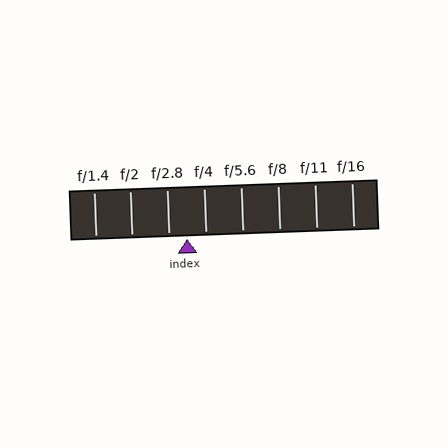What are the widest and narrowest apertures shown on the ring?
The widest aperture shown is f/1.4 and the narrowest is f/16.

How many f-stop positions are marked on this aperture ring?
There are 8 f-stop positions marked.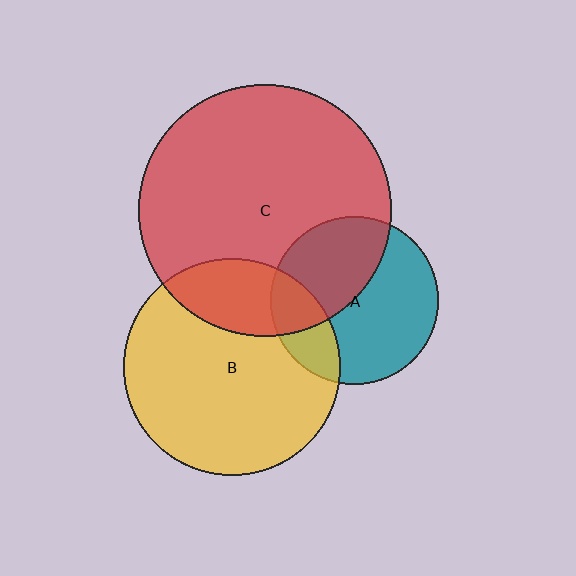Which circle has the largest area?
Circle C (red).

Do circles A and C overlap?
Yes.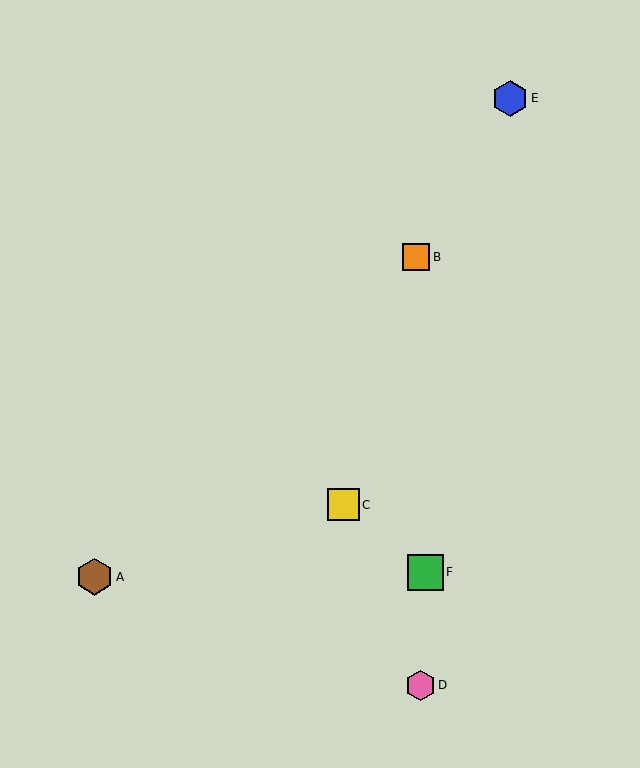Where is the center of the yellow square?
The center of the yellow square is at (343, 505).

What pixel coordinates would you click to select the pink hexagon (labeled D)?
Click at (420, 685) to select the pink hexagon D.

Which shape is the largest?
The brown hexagon (labeled A) is the largest.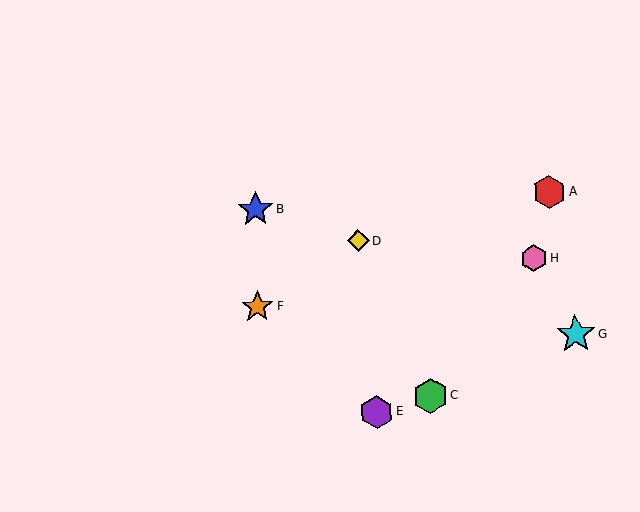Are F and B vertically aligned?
Yes, both are at x≈258.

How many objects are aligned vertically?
2 objects (B, F) are aligned vertically.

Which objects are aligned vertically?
Objects B, F are aligned vertically.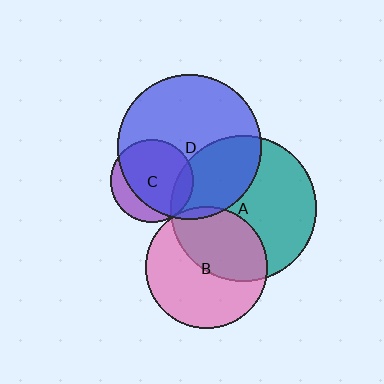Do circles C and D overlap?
Yes.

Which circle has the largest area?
Circle A (teal).